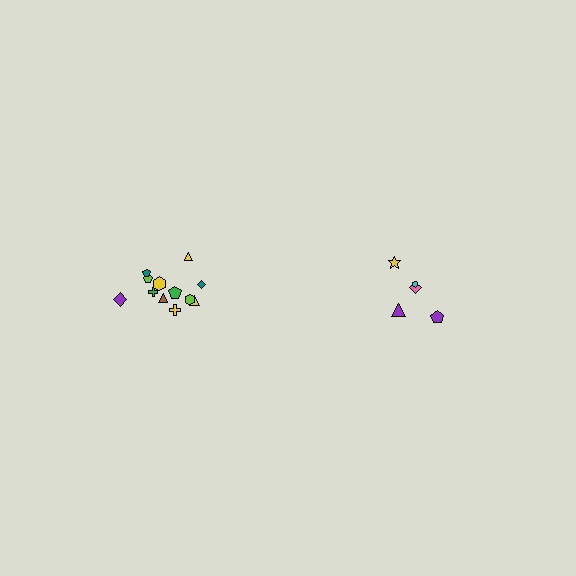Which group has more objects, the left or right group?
The left group.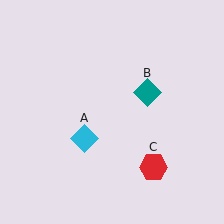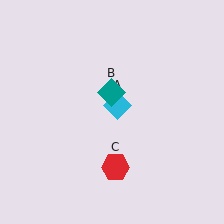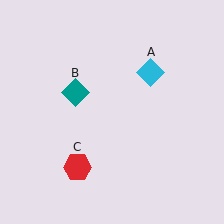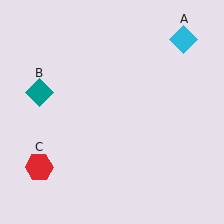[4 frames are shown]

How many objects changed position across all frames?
3 objects changed position: cyan diamond (object A), teal diamond (object B), red hexagon (object C).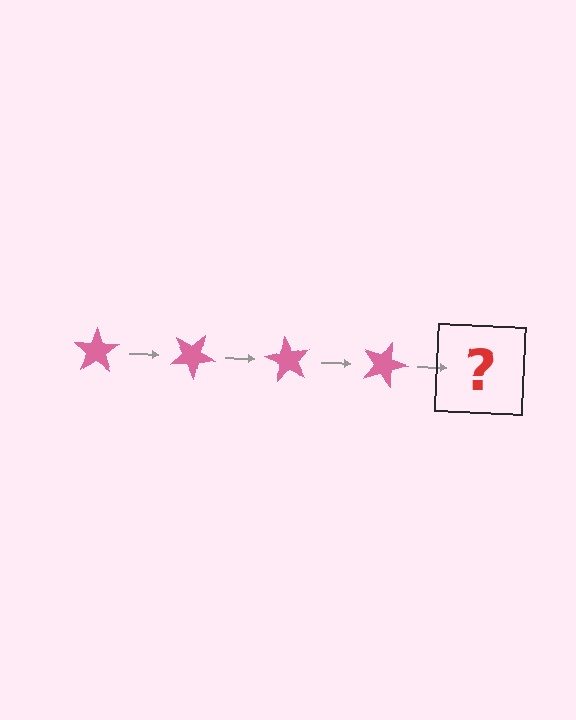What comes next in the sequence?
The next element should be a pink star rotated 120 degrees.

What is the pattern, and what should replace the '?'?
The pattern is that the star rotates 30 degrees each step. The '?' should be a pink star rotated 120 degrees.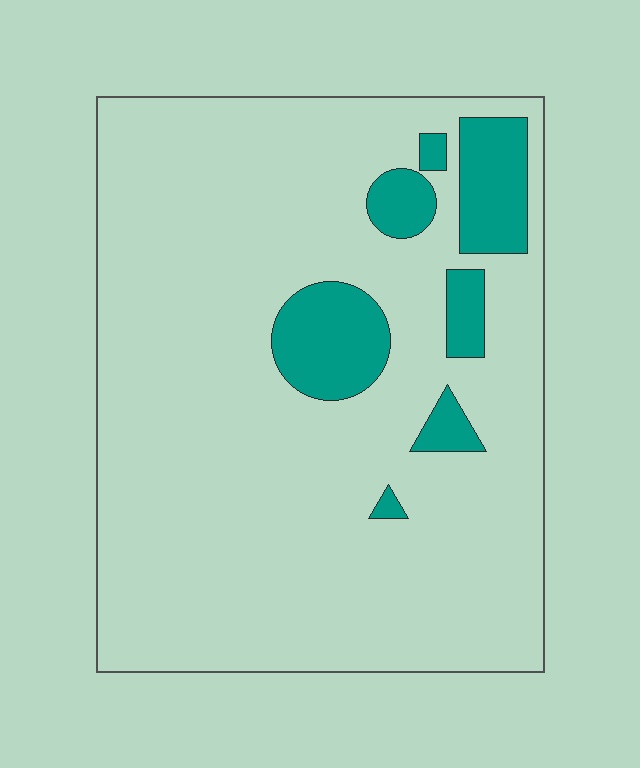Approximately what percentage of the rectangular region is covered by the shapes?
Approximately 15%.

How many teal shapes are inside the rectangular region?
7.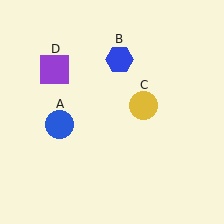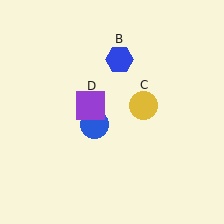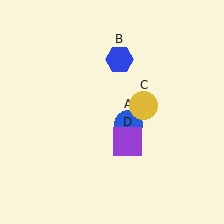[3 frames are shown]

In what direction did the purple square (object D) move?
The purple square (object D) moved down and to the right.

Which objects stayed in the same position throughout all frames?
Blue hexagon (object B) and yellow circle (object C) remained stationary.